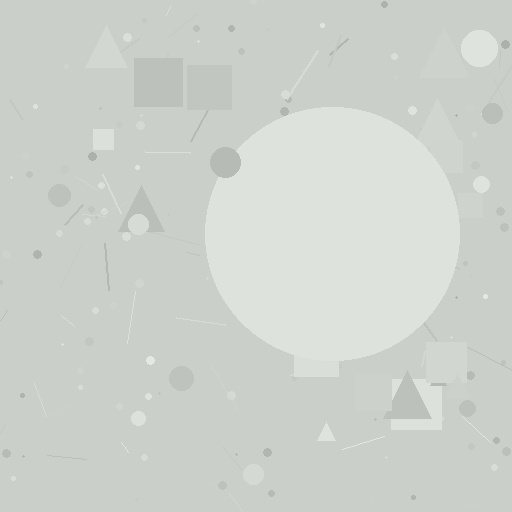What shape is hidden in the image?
A circle is hidden in the image.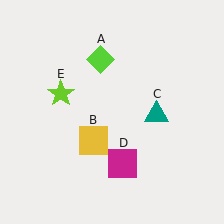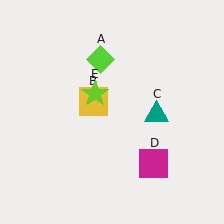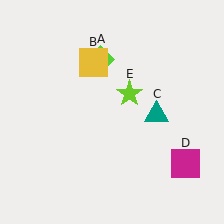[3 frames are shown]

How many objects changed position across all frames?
3 objects changed position: yellow square (object B), magenta square (object D), lime star (object E).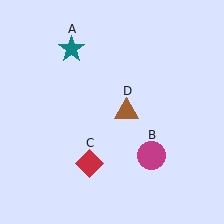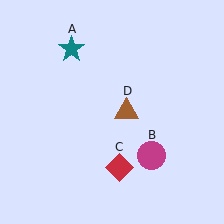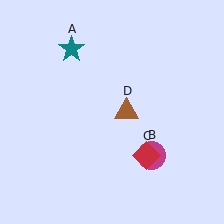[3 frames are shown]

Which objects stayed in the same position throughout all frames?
Teal star (object A) and magenta circle (object B) and brown triangle (object D) remained stationary.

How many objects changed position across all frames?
1 object changed position: red diamond (object C).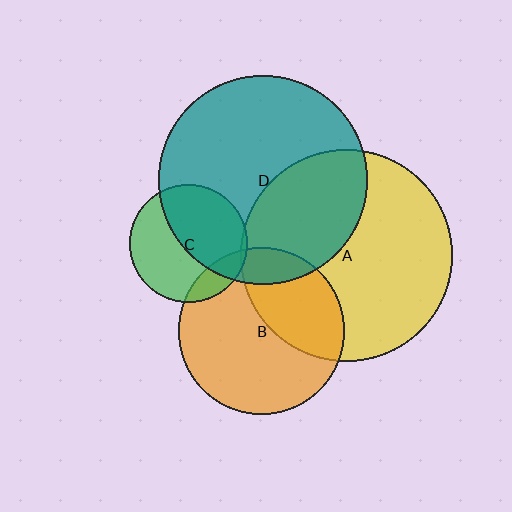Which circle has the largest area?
Circle A (yellow).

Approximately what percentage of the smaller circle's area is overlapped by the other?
Approximately 15%.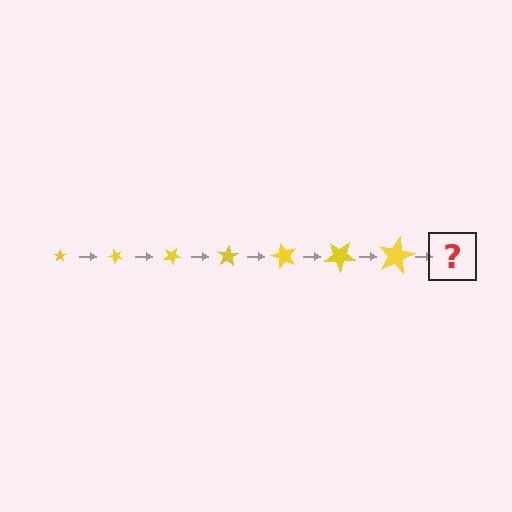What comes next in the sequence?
The next element should be a star, larger than the previous one and rotated 350 degrees from the start.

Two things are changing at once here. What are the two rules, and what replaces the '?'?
The two rules are that the star grows larger each step and it rotates 50 degrees each step. The '?' should be a star, larger than the previous one and rotated 350 degrees from the start.